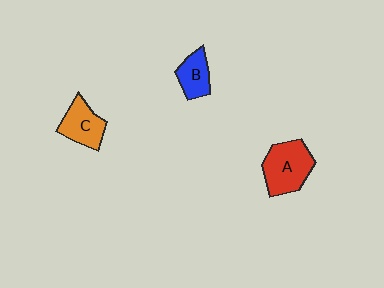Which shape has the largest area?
Shape A (red).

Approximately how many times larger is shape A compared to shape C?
Approximately 1.4 times.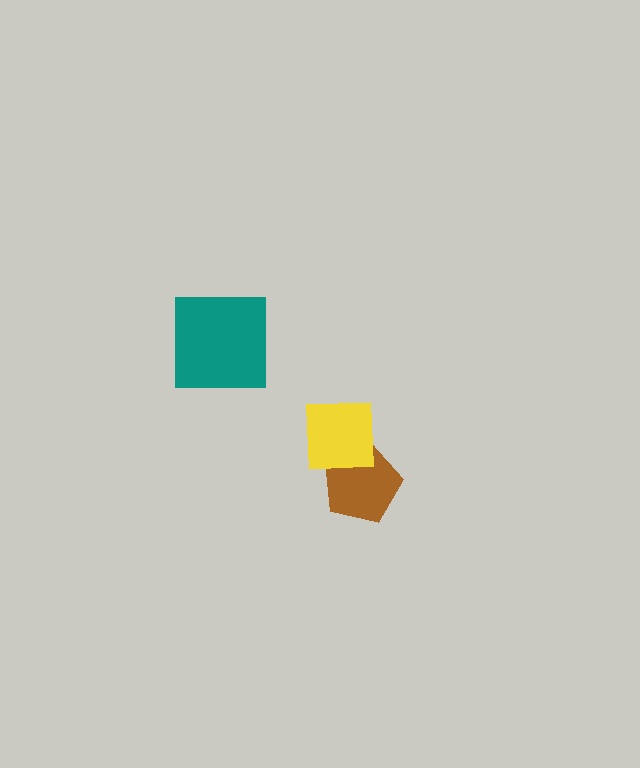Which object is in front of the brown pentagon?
The yellow square is in front of the brown pentagon.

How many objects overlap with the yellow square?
1 object overlaps with the yellow square.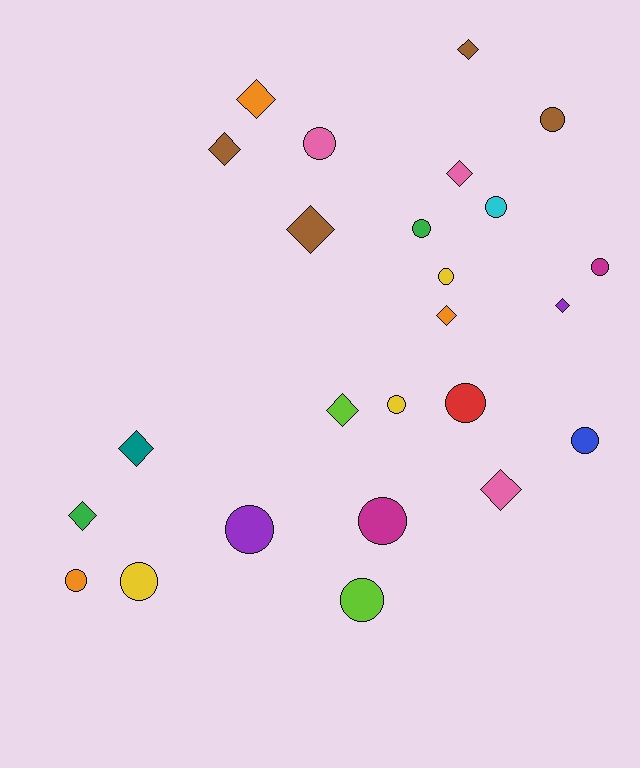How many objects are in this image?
There are 25 objects.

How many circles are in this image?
There are 14 circles.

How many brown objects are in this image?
There are 4 brown objects.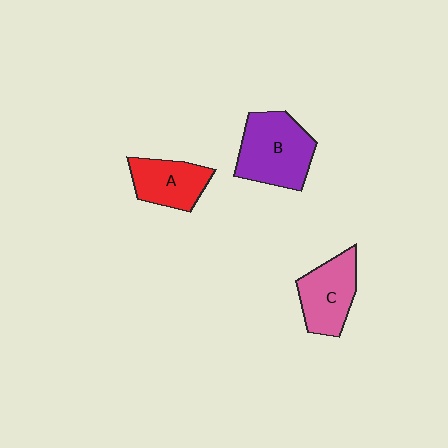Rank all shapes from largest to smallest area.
From largest to smallest: B (purple), C (pink), A (red).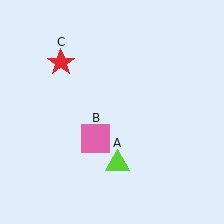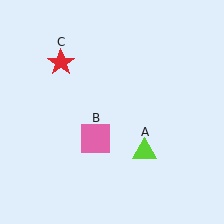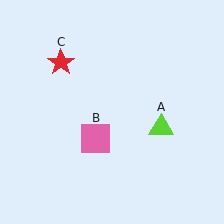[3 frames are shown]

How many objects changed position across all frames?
1 object changed position: lime triangle (object A).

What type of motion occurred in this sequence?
The lime triangle (object A) rotated counterclockwise around the center of the scene.